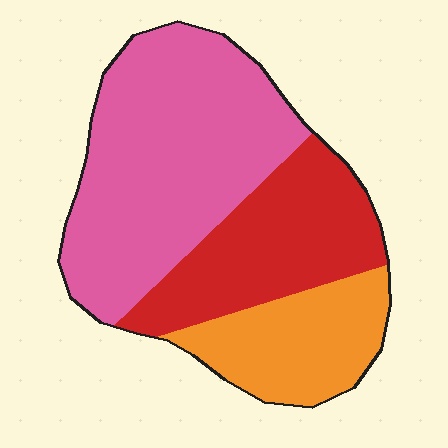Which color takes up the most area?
Pink, at roughly 50%.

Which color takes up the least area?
Orange, at roughly 20%.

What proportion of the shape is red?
Red takes up between a sixth and a third of the shape.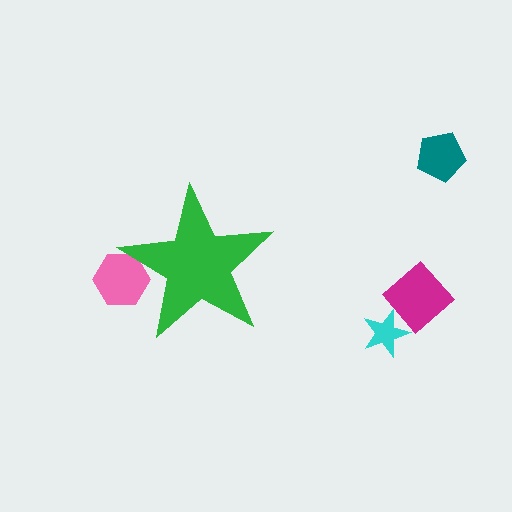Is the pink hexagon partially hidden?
Yes, the pink hexagon is partially hidden behind the green star.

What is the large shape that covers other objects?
A green star.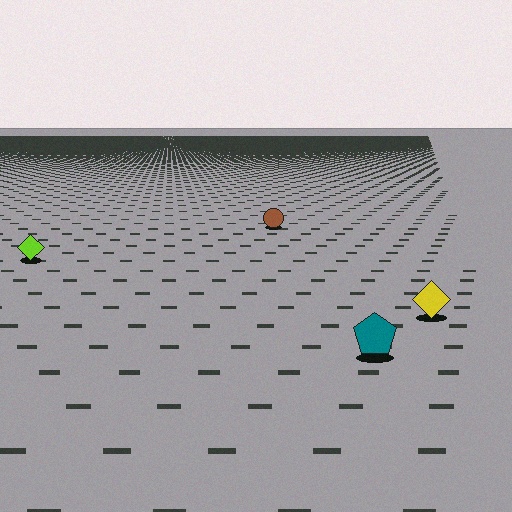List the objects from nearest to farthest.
From nearest to farthest: the teal pentagon, the yellow diamond, the lime diamond, the brown circle.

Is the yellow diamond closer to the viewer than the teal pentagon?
No. The teal pentagon is closer — you can tell from the texture gradient: the ground texture is coarser near it.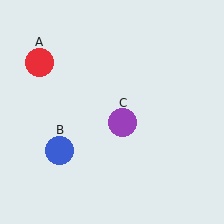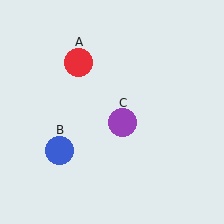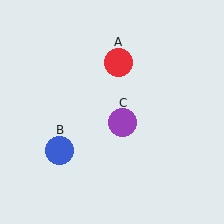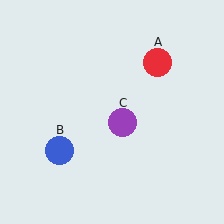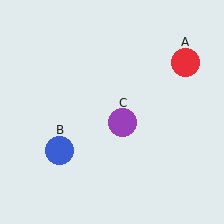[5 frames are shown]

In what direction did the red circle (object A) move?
The red circle (object A) moved right.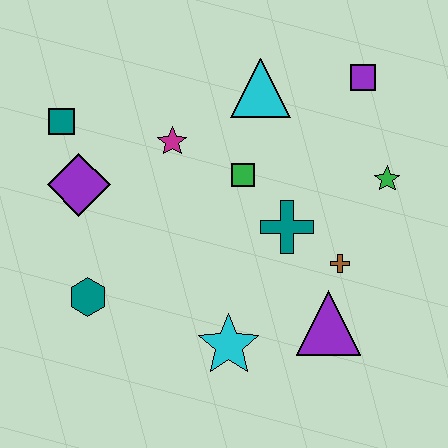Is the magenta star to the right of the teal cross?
No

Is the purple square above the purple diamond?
Yes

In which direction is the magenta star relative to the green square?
The magenta star is to the left of the green square.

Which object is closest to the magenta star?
The green square is closest to the magenta star.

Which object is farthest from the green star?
The teal square is farthest from the green star.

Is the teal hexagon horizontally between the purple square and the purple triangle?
No